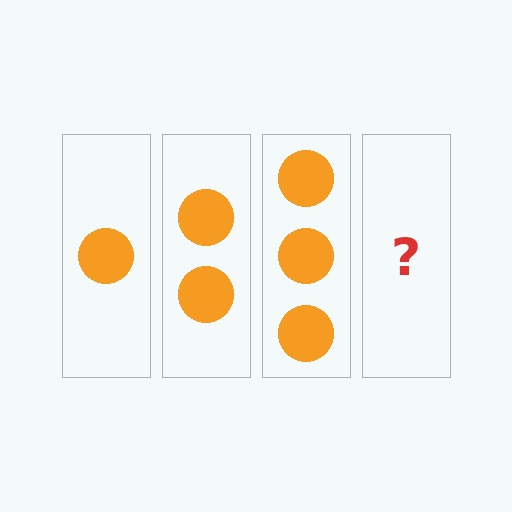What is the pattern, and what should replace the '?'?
The pattern is that each step adds one more circle. The '?' should be 4 circles.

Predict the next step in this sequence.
The next step is 4 circles.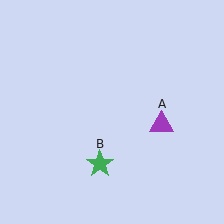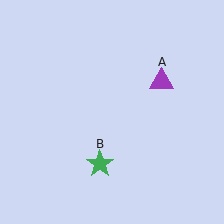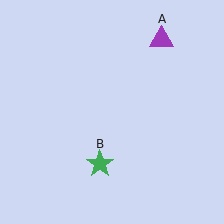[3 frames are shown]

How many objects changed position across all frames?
1 object changed position: purple triangle (object A).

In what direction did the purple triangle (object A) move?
The purple triangle (object A) moved up.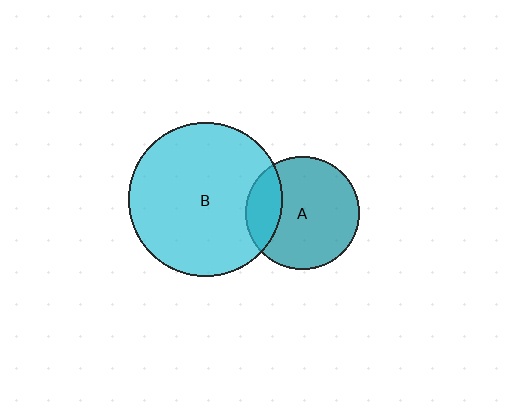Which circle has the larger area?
Circle B (cyan).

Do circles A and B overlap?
Yes.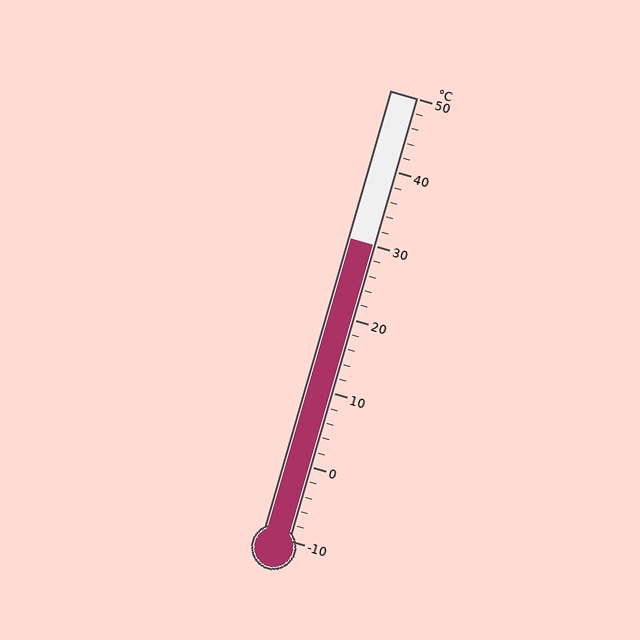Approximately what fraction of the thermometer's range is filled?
The thermometer is filled to approximately 65% of its range.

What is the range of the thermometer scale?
The thermometer scale ranges from -10°C to 50°C.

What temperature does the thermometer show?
The thermometer shows approximately 30°C.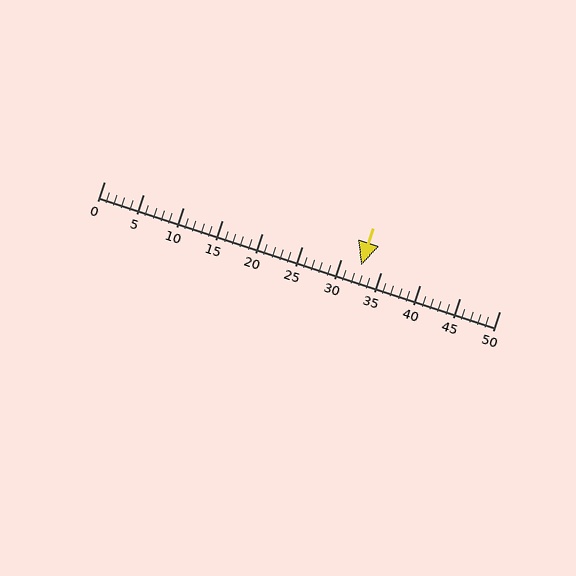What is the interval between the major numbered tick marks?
The major tick marks are spaced 5 units apart.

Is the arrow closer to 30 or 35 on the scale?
The arrow is closer to 35.